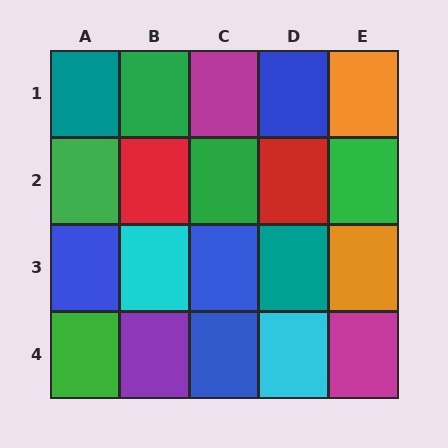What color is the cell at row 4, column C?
Blue.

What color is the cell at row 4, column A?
Green.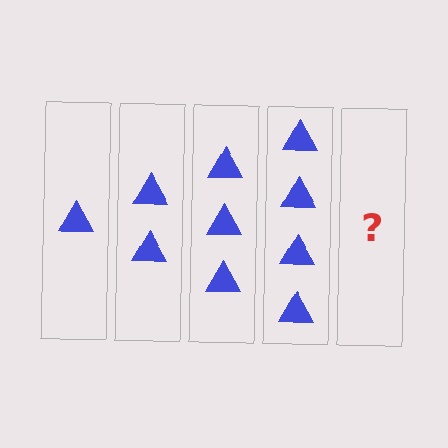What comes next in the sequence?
The next element should be 5 triangles.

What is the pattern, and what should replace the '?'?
The pattern is that each step adds one more triangle. The '?' should be 5 triangles.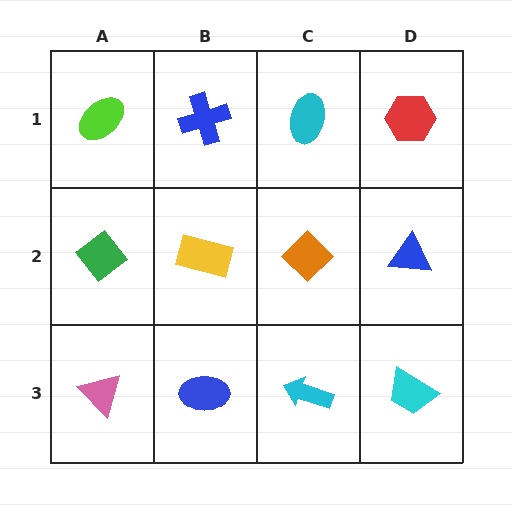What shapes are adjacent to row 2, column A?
A lime ellipse (row 1, column A), a pink triangle (row 3, column A), a yellow rectangle (row 2, column B).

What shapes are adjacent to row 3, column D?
A blue triangle (row 2, column D), a cyan arrow (row 3, column C).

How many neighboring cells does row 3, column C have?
3.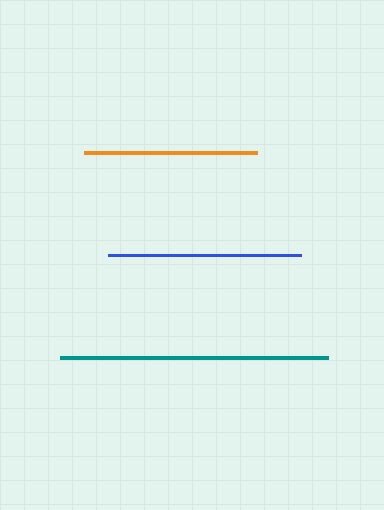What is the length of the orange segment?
The orange segment is approximately 173 pixels long.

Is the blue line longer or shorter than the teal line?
The teal line is longer than the blue line.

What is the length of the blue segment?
The blue segment is approximately 193 pixels long.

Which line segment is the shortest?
The orange line is the shortest at approximately 173 pixels.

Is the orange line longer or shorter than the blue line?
The blue line is longer than the orange line.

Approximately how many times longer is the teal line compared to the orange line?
The teal line is approximately 1.6 times the length of the orange line.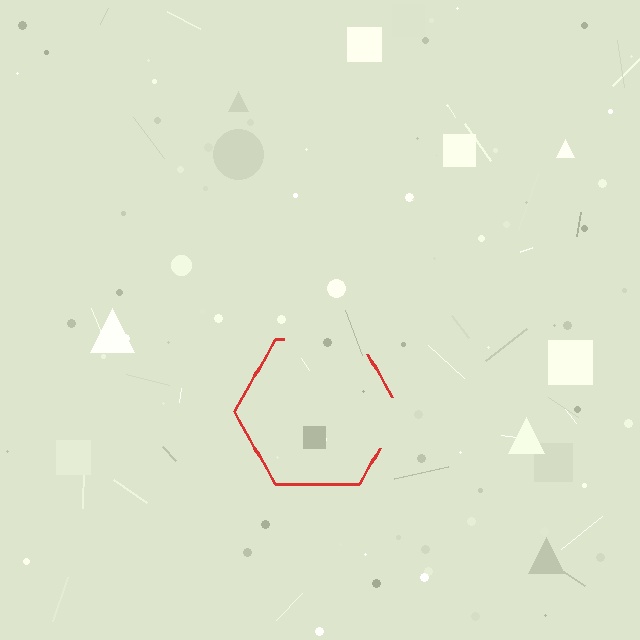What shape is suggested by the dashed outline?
The dashed outline suggests a hexagon.